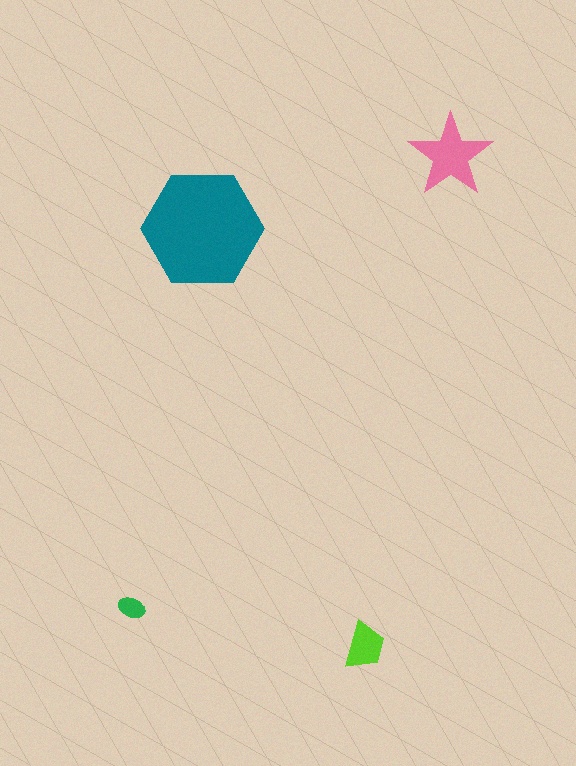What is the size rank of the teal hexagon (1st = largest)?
1st.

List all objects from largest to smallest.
The teal hexagon, the pink star, the lime trapezoid, the green ellipse.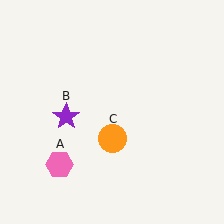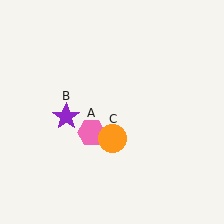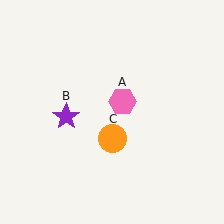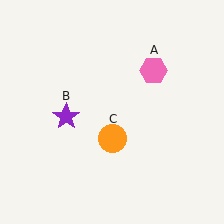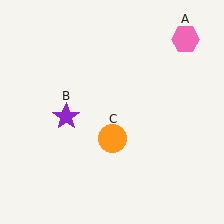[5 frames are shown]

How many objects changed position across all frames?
1 object changed position: pink hexagon (object A).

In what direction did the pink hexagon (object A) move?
The pink hexagon (object A) moved up and to the right.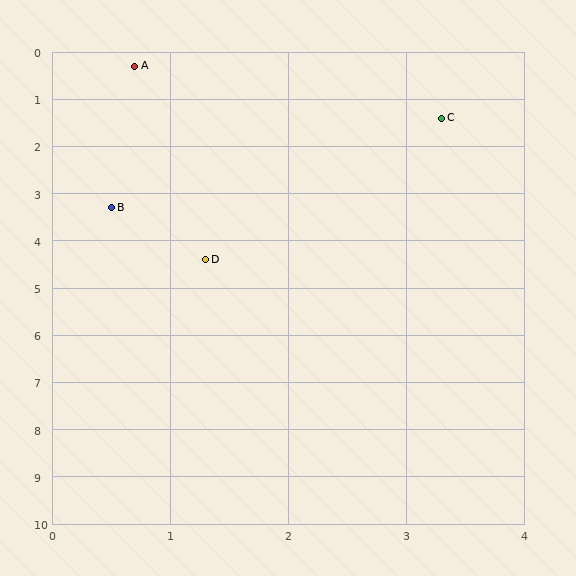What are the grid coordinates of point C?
Point C is at approximately (3.3, 1.4).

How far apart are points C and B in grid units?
Points C and B are about 3.4 grid units apart.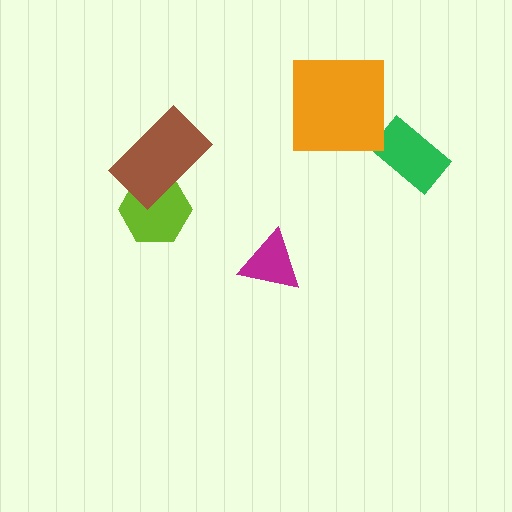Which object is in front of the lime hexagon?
The brown rectangle is in front of the lime hexagon.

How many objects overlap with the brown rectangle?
1 object overlaps with the brown rectangle.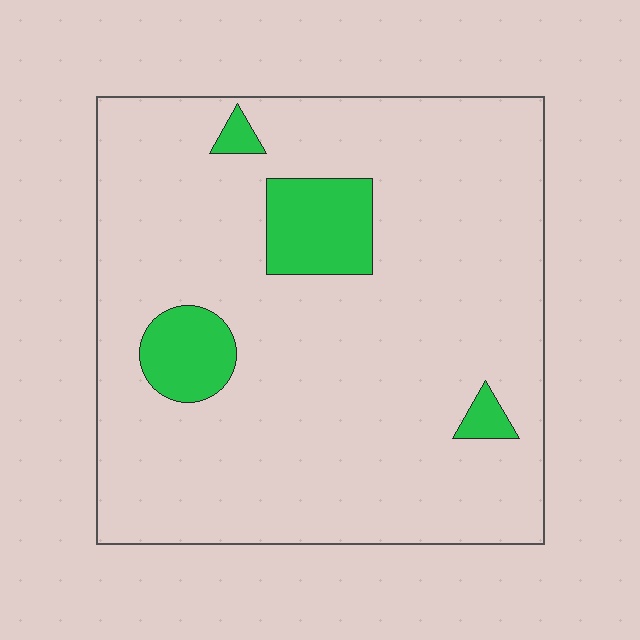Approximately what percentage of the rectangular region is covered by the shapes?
Approximately 10%.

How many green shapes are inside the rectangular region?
4.